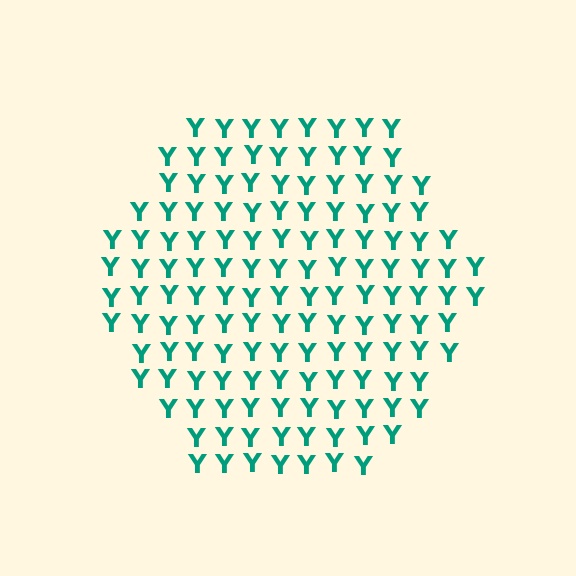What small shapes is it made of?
It is made of small letter Y's.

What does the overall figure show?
The overall figure shows a hexagon.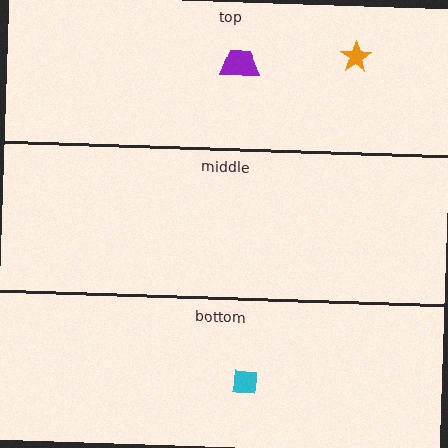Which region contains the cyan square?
The bottom region.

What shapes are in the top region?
The purple trapezoid, the orange star.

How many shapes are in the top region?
2.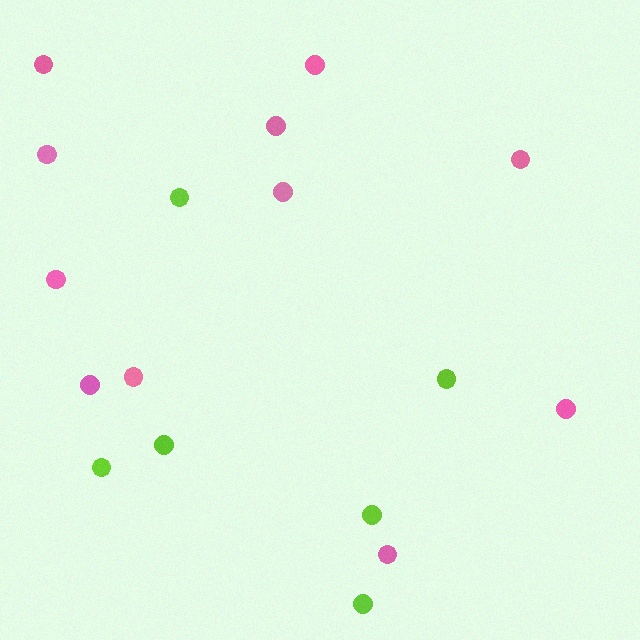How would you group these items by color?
There are 2 groups: one group of lime circles (6) and one group of pink circles (11).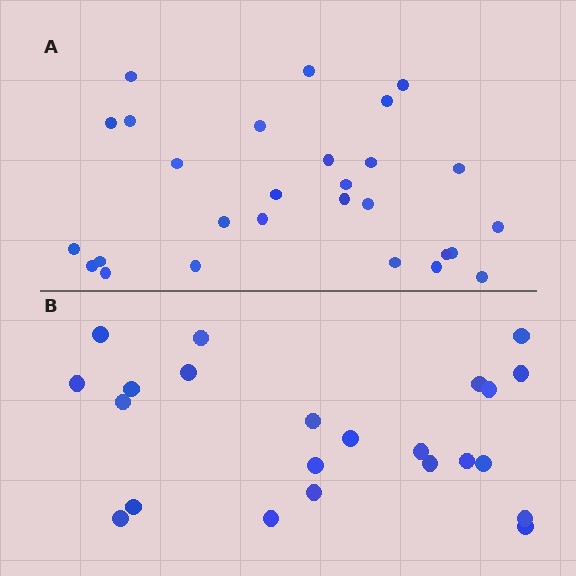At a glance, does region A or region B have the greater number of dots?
Region A (the top region) has more dots.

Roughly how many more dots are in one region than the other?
Region A has about 5 more dots than region B.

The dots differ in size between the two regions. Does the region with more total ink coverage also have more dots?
No. Region B has more total ink coverage because its dots are larger, but region A actually contains more individual dots. Total area can be misleading — the number of items is what matters here.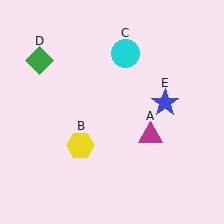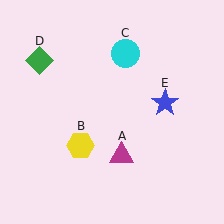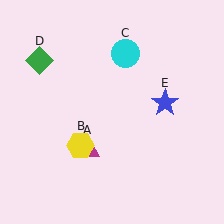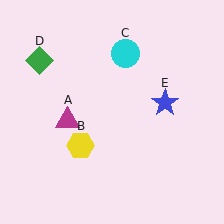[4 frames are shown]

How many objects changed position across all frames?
1 object changed position: magenta triangle (object A).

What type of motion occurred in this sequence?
The magenta triangle (object A) rotated clockwise around the center of the scene.